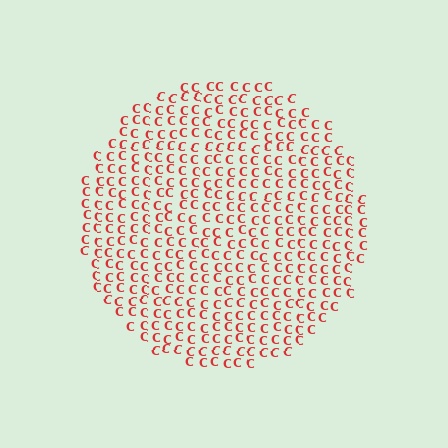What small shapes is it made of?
It is made of small letter C's.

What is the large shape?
The large shape is a circle.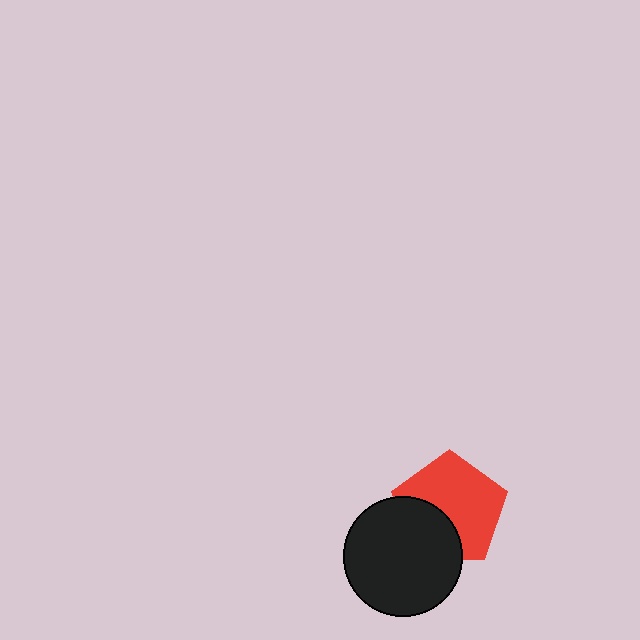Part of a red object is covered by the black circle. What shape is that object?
It is a pentagon.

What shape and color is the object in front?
The object in front is a black circle.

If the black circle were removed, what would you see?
You would see the complete red pentagon.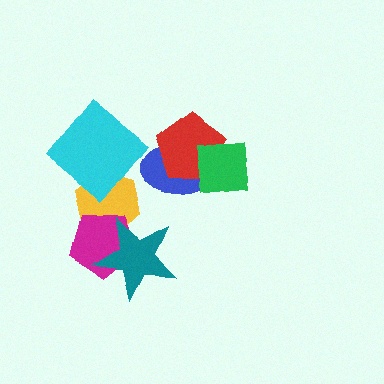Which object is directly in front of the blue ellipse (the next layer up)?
The red pentagon is directly in front of the blue ellipse.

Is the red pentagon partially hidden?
Yes, it is partially covered by another shape.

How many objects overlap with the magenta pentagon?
2 objects overlap with the magenta pentagon.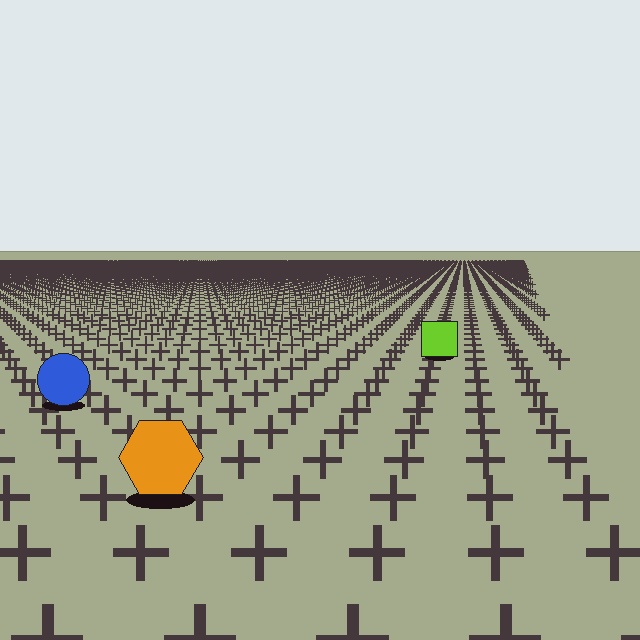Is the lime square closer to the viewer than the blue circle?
No. The blue circle is closer — you can tell from the texture gradient: the ground texture is coarser near it.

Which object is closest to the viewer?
The orange hexagon is closest. The texture marks near it are larger and more spread out.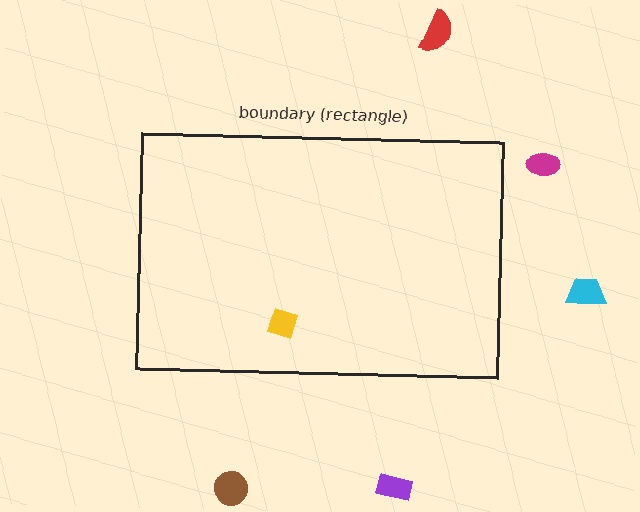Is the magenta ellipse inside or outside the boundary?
Outside.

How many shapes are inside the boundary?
1 inside, 5 outside.